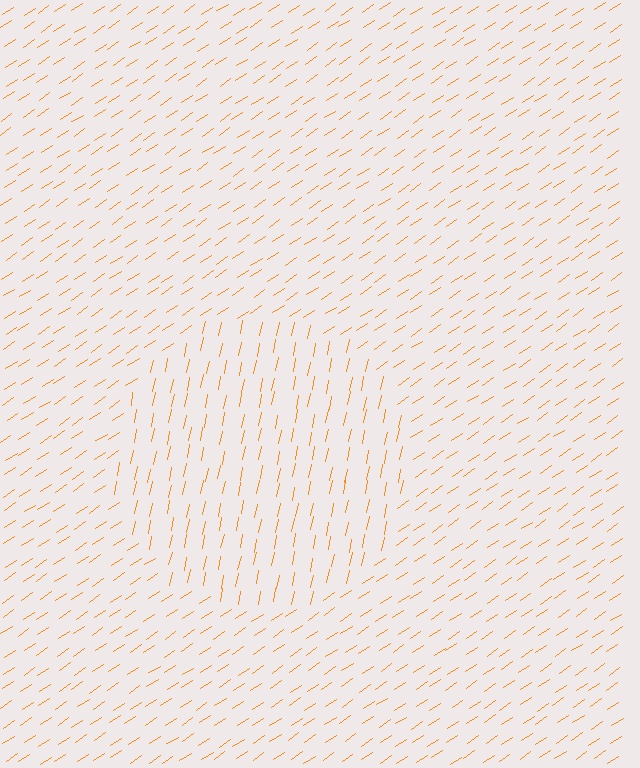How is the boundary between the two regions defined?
The boundary is defined purely by a change in line orientation (approximately 45 degrees difference). All lines are the same color and thickness.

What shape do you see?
I see a circle.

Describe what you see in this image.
The image is filled with small orange line segments. A circle region in the image has lines oriented differently from the surrounding lines, creating a visible texture boundary.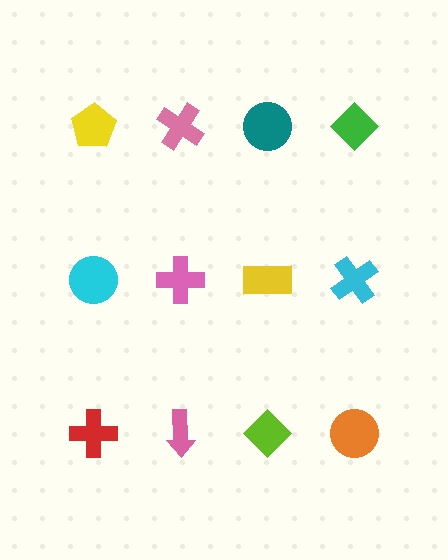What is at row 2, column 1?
A cyan circle.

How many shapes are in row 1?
4 shapes.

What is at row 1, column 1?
A yellow pentagon.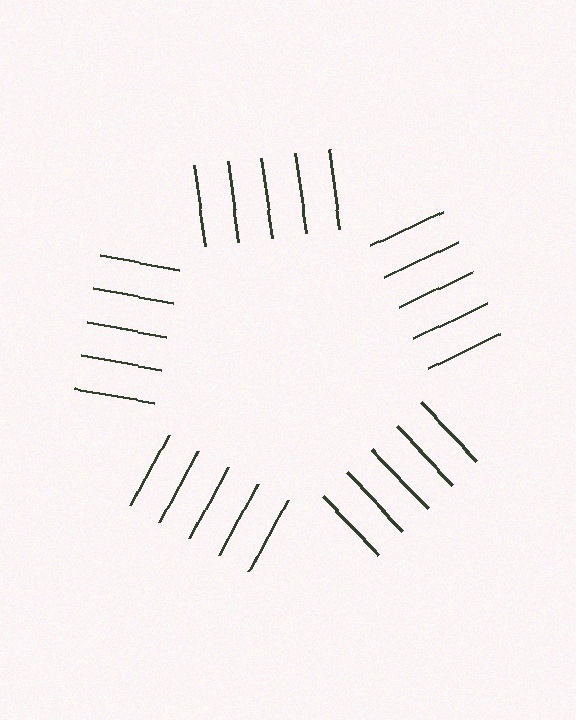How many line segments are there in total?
25 — 5 along each of the 5 edges.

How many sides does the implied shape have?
5 sides — the line-ends trace a pentagon.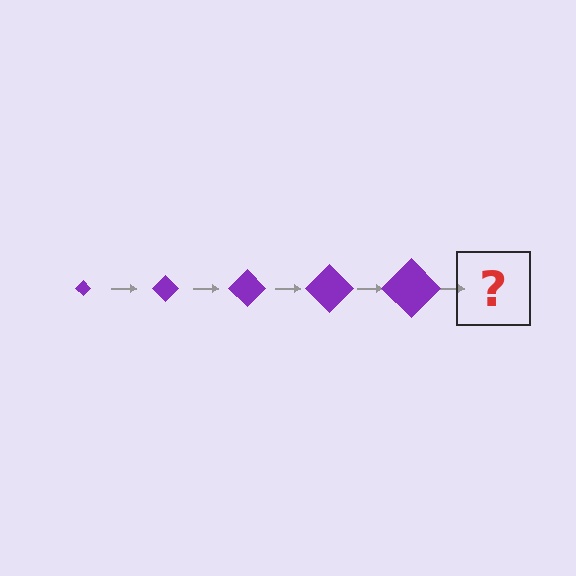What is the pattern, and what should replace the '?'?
The pattern is that the diamond gets progressively larger each step. The '?' should be a purple diamond, larger than the previous one.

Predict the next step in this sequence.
The next step is a purple diamond, larger than the previous one.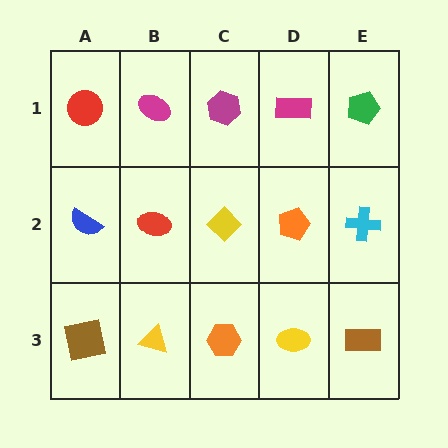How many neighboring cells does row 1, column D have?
3.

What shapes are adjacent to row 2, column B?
A magenta ellipse (row 1, column B), a yellow triangle (row 3, column B), a blue semicircle (row 2, column A), a yellow diamond (row 2, column C).